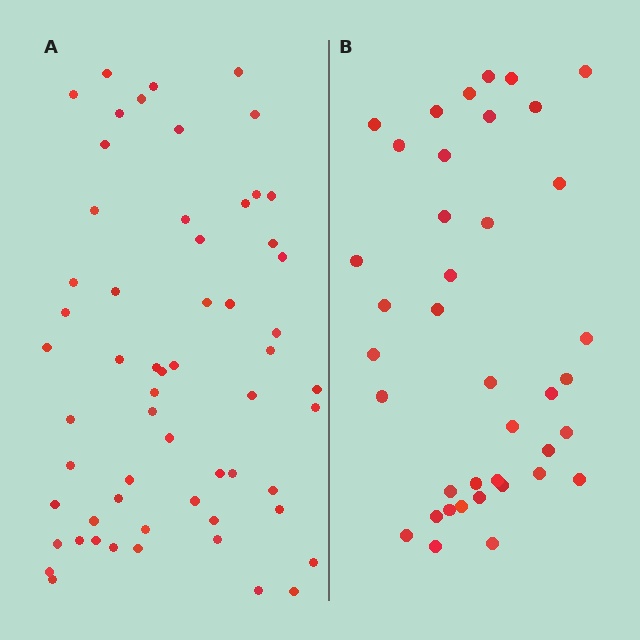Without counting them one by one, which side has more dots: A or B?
Region A (the left region) has more dots.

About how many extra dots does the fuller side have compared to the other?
Region A has approximately 20 more dots than region B.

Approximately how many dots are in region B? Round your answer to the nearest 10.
About 40 dots. (The exact count is 39, which rounds to 40.)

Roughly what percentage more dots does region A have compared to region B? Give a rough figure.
About 50% more.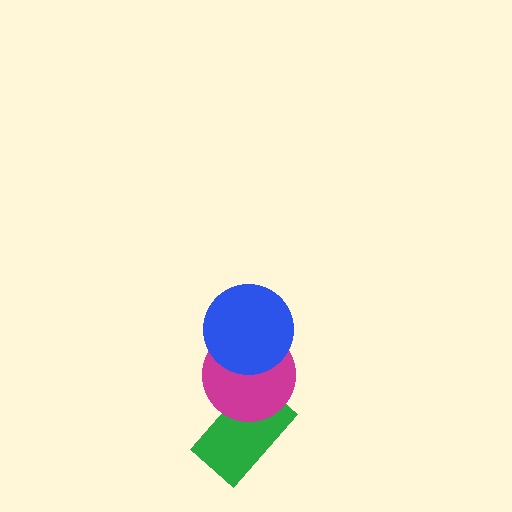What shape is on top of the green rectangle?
The magenta circle is on top of the green rectangle.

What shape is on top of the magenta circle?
The blue circle is on top of the magenta circle.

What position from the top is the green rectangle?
The green rectangle is 3rd from the top.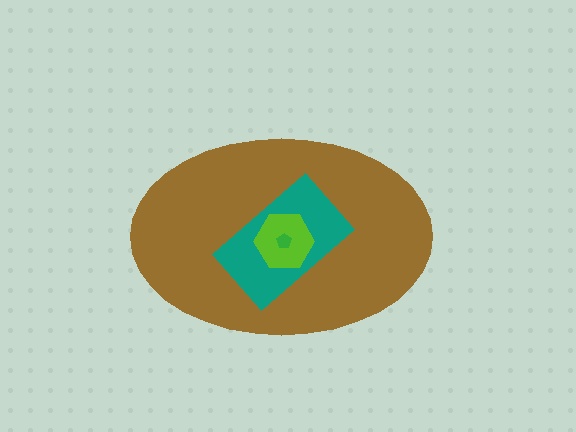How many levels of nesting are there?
4.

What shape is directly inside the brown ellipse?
The teal rectangle.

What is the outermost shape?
The brown ellipse.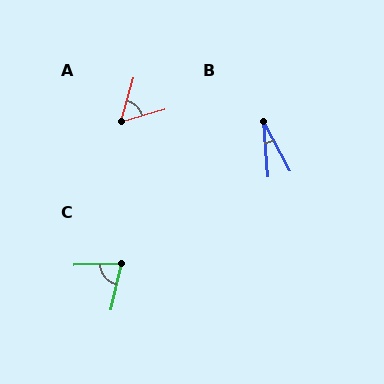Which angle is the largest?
C, at approximately 76 degrees.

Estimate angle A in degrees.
Approximately 57 degrees.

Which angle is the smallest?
B, at approximately 24 degrees.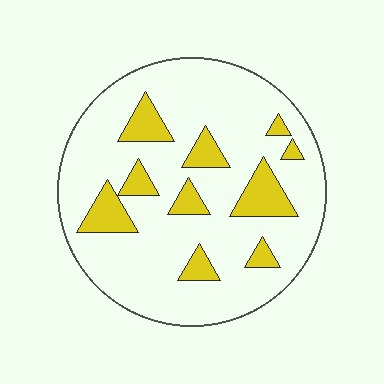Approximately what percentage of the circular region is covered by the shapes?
Approximately 20%.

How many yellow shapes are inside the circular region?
10.